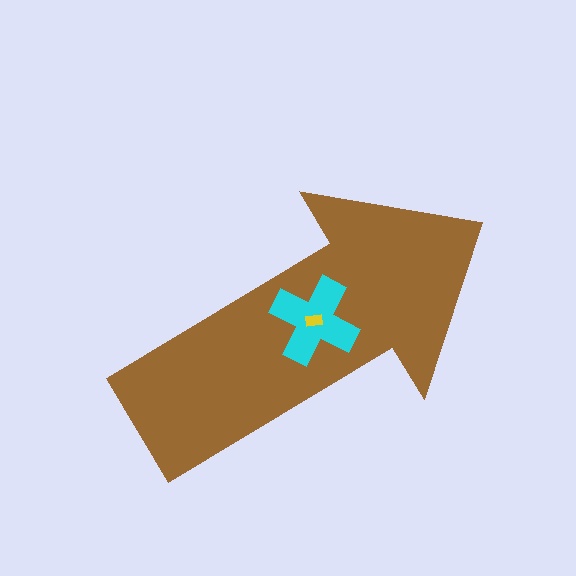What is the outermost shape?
The brown arrow.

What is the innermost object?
The yellow rectangle.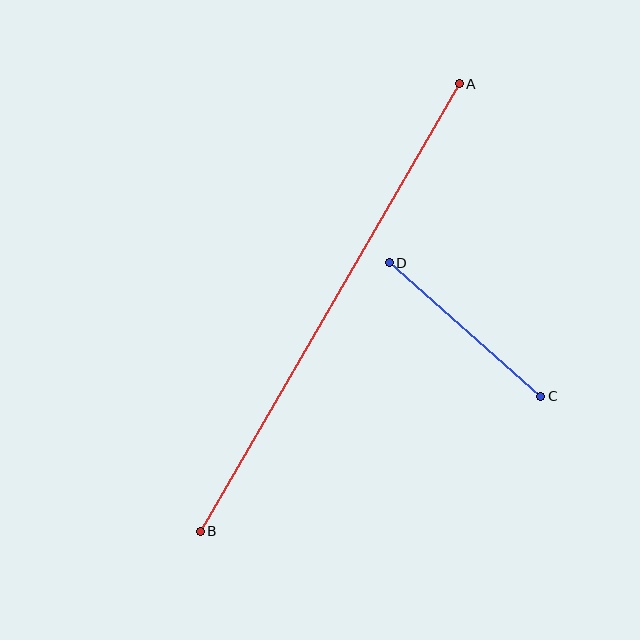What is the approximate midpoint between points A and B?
The midpoint is at approximately (330, 307) pixels.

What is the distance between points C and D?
The distance is approximately 202 pixels.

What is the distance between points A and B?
The distance is approximately 517 pixels.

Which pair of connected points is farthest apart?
Points A and B are farthest apart.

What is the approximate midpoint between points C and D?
The midpoint is at approximately (465, 329) pixels.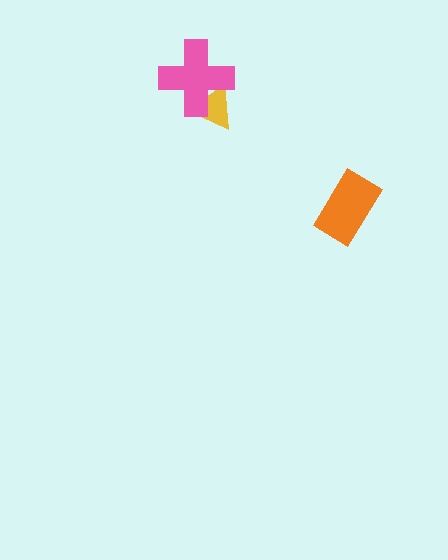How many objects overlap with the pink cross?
1 object overlaps with the pink cross.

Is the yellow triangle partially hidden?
Yes, it is partially covered by another shape.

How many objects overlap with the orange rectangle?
0 objects overlap with the orange rectangle.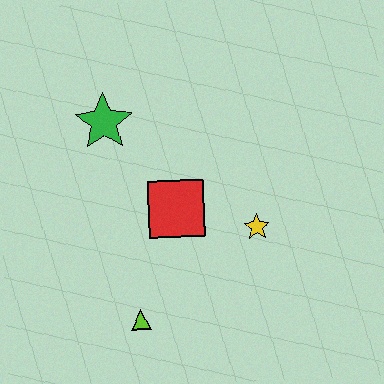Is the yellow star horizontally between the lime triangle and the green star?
No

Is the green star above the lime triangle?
Yes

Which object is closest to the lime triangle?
The red square is closest to the lime triangle.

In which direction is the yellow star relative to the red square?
The yellow star is to the right of the red square.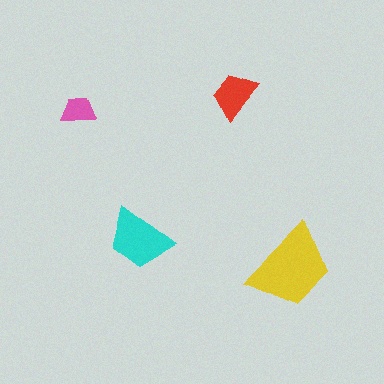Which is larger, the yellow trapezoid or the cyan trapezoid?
The yellow one.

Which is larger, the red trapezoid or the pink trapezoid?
The red one.